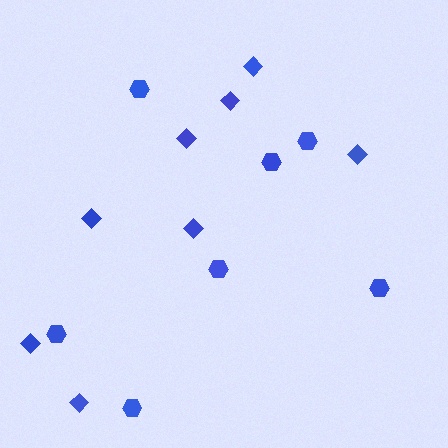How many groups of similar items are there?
There are 2 groups: one group of hexagons (7) and one group of diamonds (8).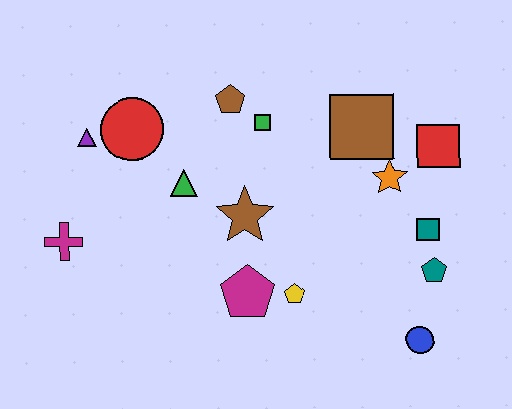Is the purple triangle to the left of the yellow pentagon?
Yes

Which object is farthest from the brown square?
The magenta cross is farthest from the brown square.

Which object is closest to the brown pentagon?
The green square is closest to the brown pentagon.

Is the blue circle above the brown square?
No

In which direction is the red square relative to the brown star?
The red square is to the right of the brown star.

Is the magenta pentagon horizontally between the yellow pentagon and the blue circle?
No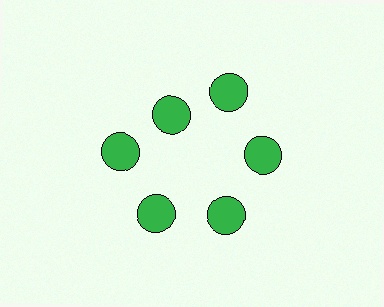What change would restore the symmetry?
The symmetry would be restored by moving it outward, back onto the ring so that all 6 circles sit at equal angles and equal distance from the center.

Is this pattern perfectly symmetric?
No. The 6 green circles are arranged in a ring, but one element near the 11 o'clock position is pulled inward toward the center, breaking the 6-fold rotational symmetry.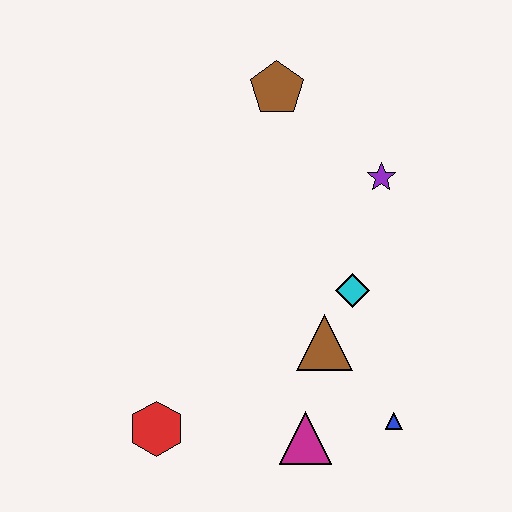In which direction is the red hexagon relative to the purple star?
The red hexagon is below the purple star.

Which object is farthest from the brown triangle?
The brown pentagon is farthest from the brown triangle.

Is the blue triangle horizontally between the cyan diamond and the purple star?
No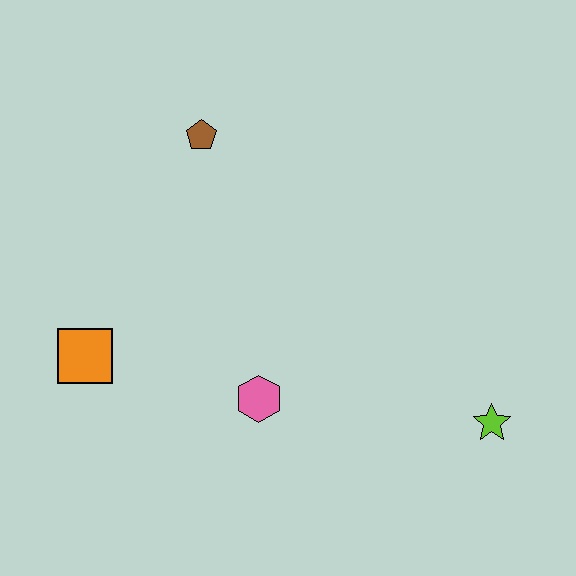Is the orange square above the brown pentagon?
No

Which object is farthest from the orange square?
The lime star is farthest from the orange square.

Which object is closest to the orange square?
The pink hexagon is closest to the orange square.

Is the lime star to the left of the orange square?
No